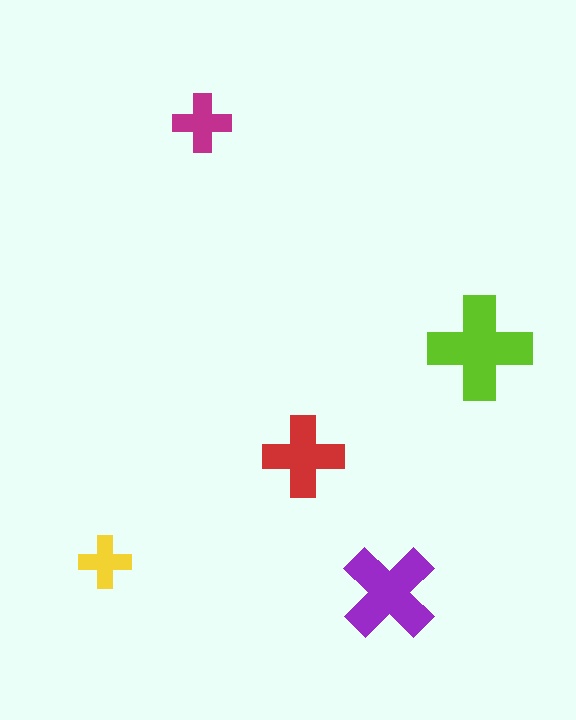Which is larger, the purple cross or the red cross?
The purple one.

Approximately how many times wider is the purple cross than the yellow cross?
About 2 times wider.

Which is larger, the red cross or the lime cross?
The lime one.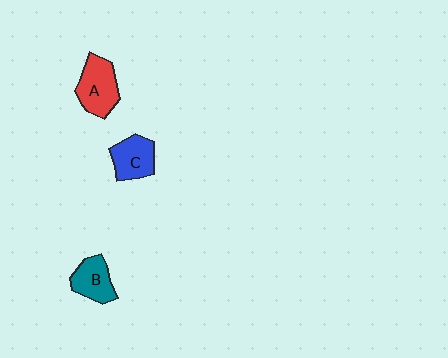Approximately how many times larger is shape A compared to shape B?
Approximately 1.3 times.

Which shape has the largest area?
Shape A (red).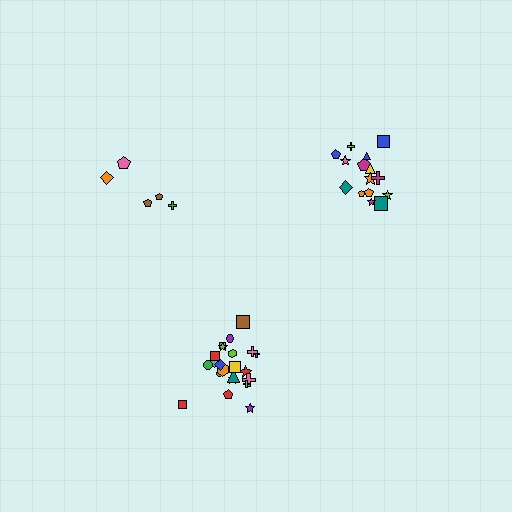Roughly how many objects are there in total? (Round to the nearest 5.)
Roughly 40 objects in total.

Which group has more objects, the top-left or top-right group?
The top-right group.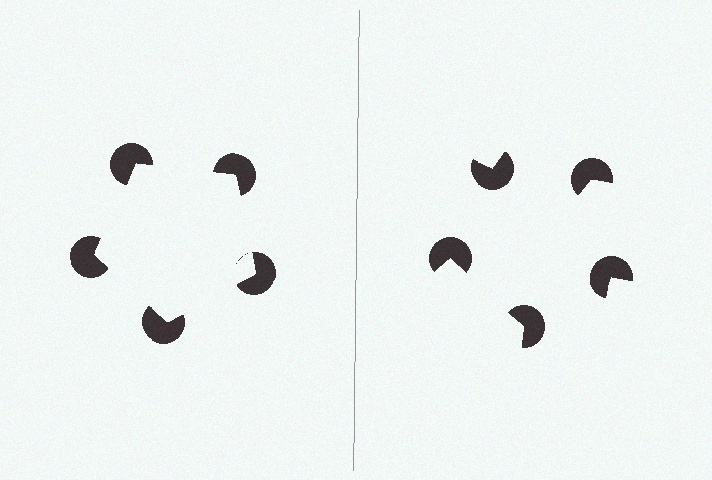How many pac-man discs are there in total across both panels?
10 — 5 on each side.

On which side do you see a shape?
An illusory pentagon appears on the left side. On the right side the wedge cuts are rotated, so no coherent shape forms.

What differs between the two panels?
The pac-man discs are positioned identically on both sides; only the wedge orientations differ. On the left they align to a pentagon; on the right they are misaligned.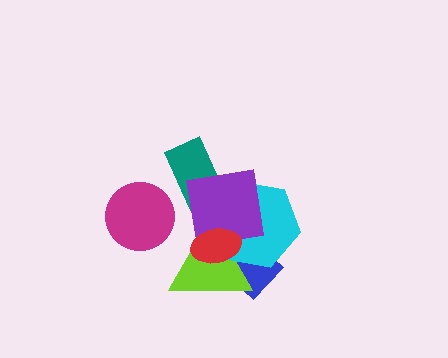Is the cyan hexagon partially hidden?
Yes, it is partially covered by another shape.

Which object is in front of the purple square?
The red ellipse is in front of the purple square.